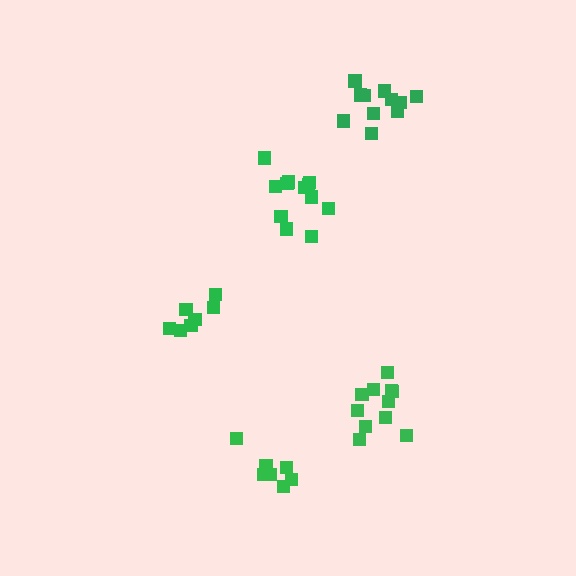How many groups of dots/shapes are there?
There are 5 groups.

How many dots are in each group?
Group 1: 12 dots, Group 2: 11 dots, Group 3: 7 dots, Group 4: 11 dots, Group 5: 7 dots (48 total).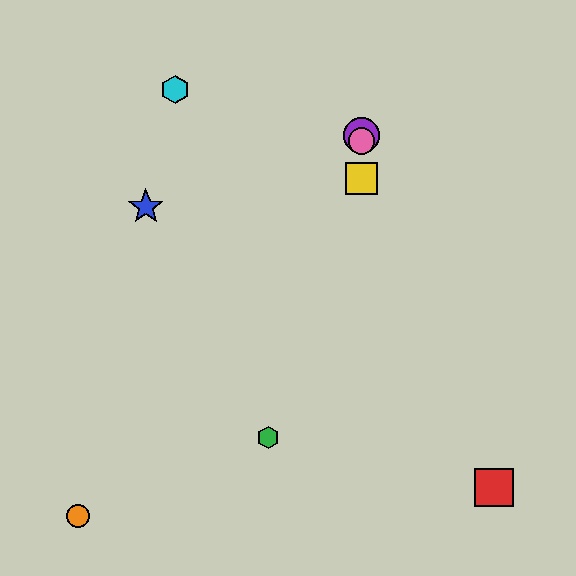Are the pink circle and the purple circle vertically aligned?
Yes, both are at x≈361.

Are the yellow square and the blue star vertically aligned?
No, the yellow square is at x≈361 and the blue star is at x≈146.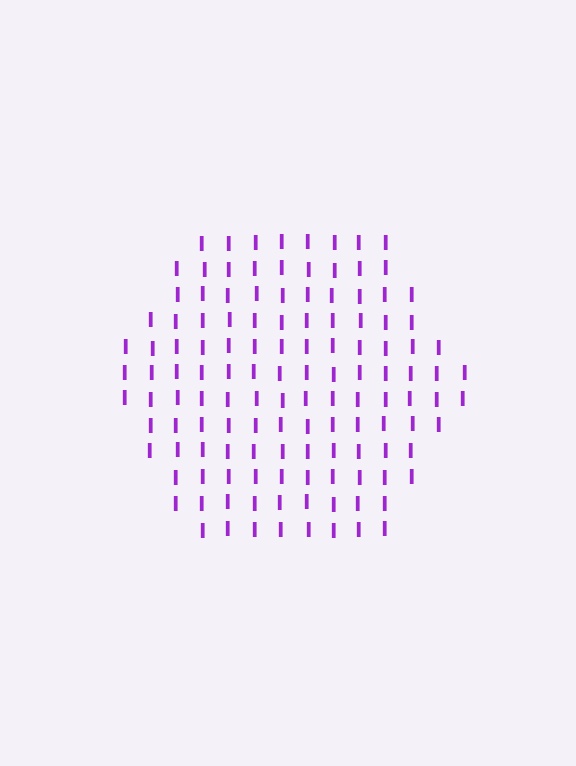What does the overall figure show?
The overall figure shows a hexagon.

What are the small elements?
The small elements are letter I's.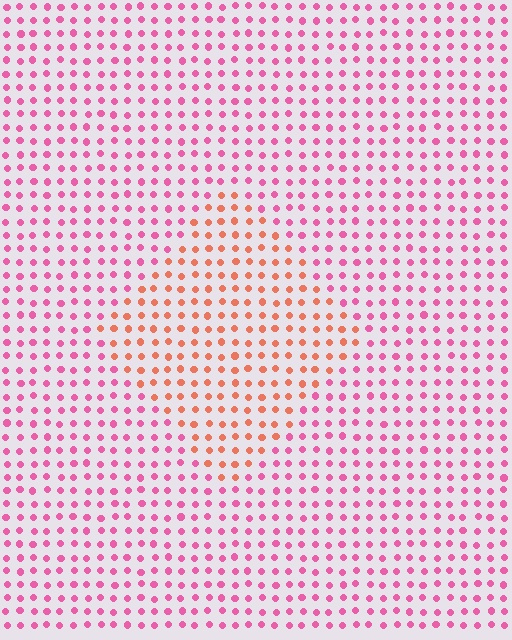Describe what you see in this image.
The image is filled with small pink elements in a uniform arrangement. A diamond-shaped region is visible where the elements are tinted to a slightly different hue, forming a subtle color boundary.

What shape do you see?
I see a diamond.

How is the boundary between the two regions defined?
The boundary is defined purely by a slight shift in hue (about 42 degrees). Spacing, size, and orientation are identical on both sides.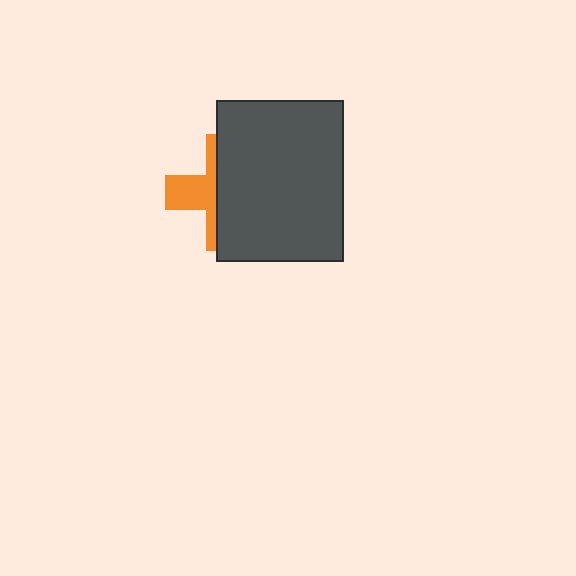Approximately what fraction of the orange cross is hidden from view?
Roughly 64% of the orange cross is hidden behind the dark gray rectangle.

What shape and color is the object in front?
The object in front is a dark gray rectangle.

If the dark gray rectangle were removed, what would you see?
You would see the complete orange cross.